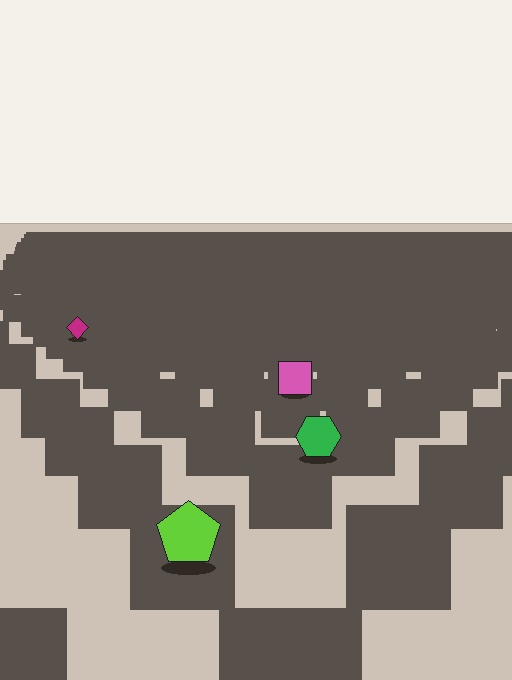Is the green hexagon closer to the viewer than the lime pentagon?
No. The lime pentagon is closer — you can tell from the texture gradient: the ground texture is coarser near it.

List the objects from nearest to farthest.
From nearest to farthest: the lime pentagon, the green hexagon, the pink square, the magenta diamond.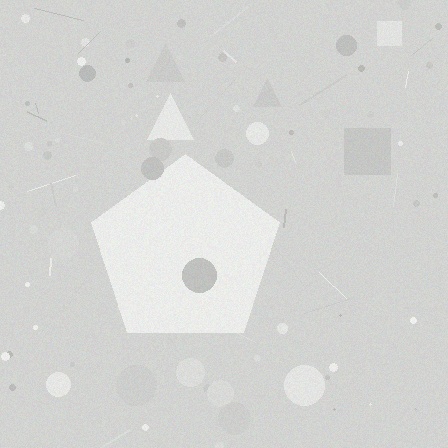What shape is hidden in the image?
A pentagon is hidden in the image.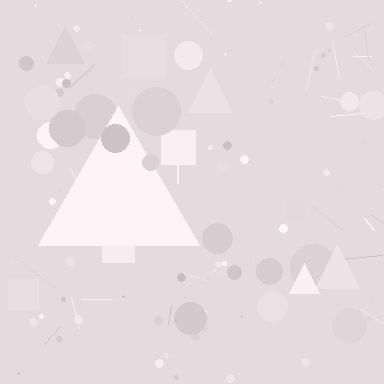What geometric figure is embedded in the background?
A triangle is embedded in the background.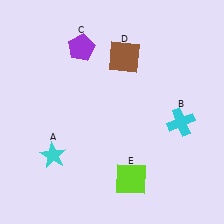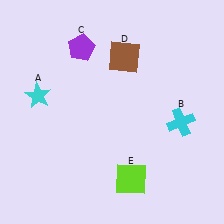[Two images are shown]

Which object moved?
The cyan star (A) moved up.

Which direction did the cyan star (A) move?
The cyan star (A) moved up.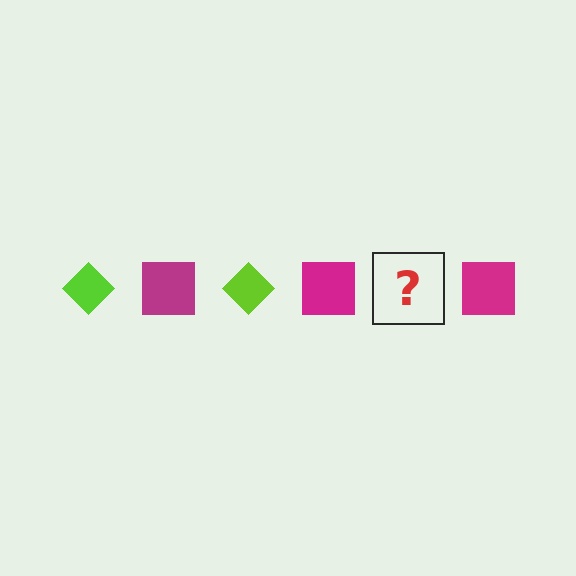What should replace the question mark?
The question mark should be replaced with a lime diamond.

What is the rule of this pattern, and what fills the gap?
The rule is that the pattern alternates between lime diamond and magenta square. The gap should be filled with a lime diamond.